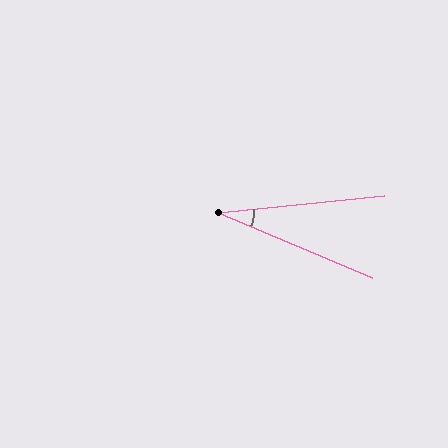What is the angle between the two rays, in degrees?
Approximately 29 degrees.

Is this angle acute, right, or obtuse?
It is acute.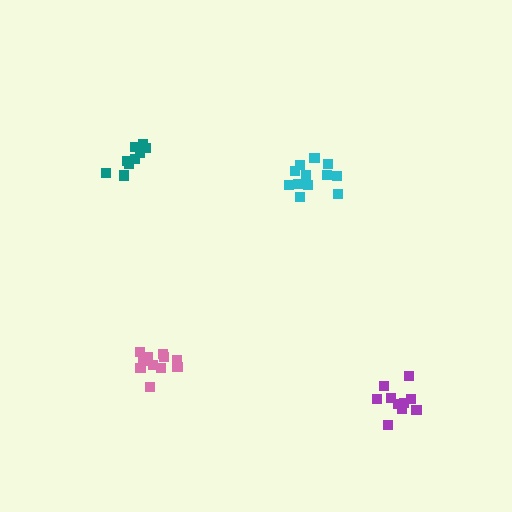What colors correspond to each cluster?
The clusters are colored: cyan, purple, teal, pink.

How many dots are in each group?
Group 1: 12 dots, Group 2: 11 dots, Group 3: 9 dots, Group 4: 11 dots (43 total).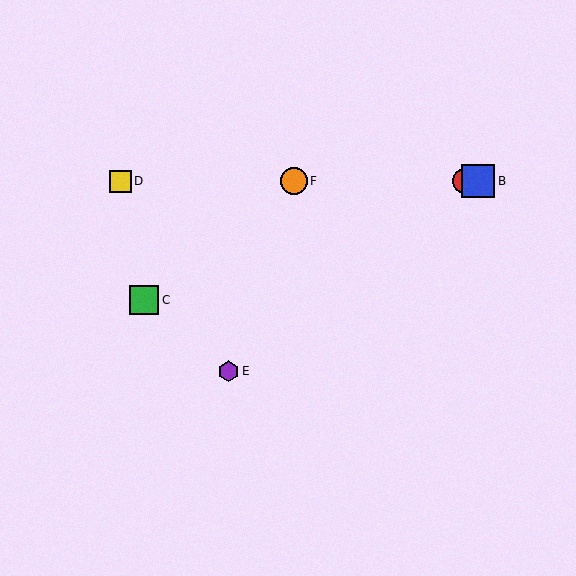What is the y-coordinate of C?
Object C is at y≈300.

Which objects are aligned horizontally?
Objects A, B, D, F are aligned horizontally.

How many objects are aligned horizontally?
4 objects (A, B, D, F) are aligned horizontally.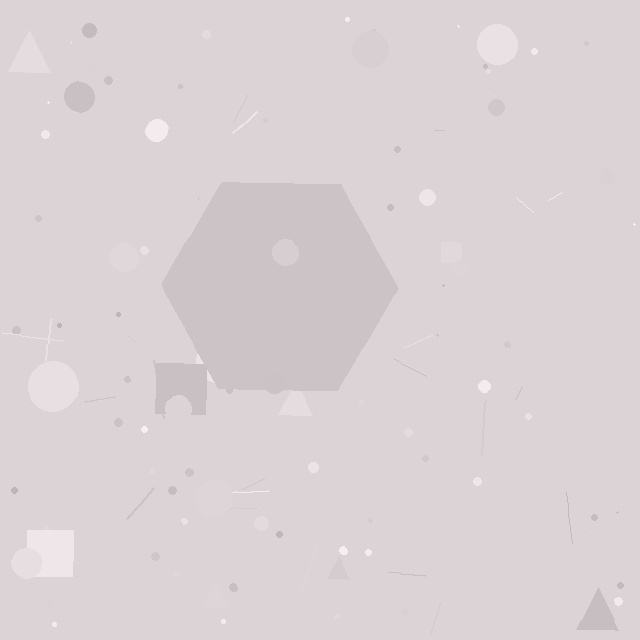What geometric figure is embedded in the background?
A hexagon is embedded in the background.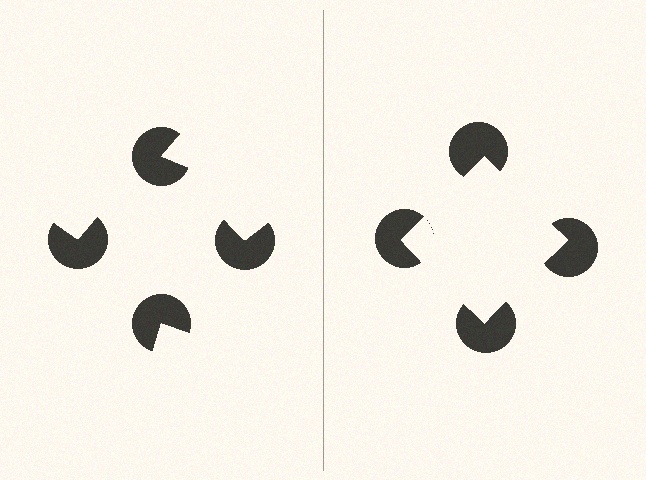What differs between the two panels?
The pac-man discs are positioned identically on both sides; only the wedge orientations differ. On the right they align to a square; on the left they are misaligned.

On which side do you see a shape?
An illusory square appears on the right side. On the left side the wedge cuts are rotated, so no coherent shape forms.